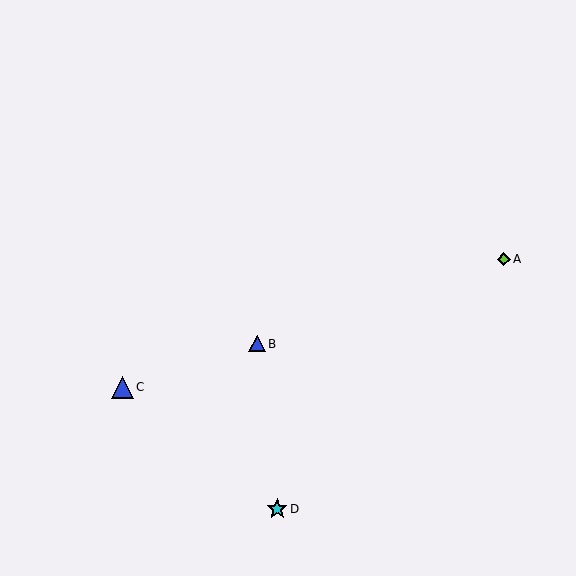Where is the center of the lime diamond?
The center of the lime diamond is at (504, 259).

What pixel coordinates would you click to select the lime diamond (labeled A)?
Click at (504, 259) to select the lime diamond A.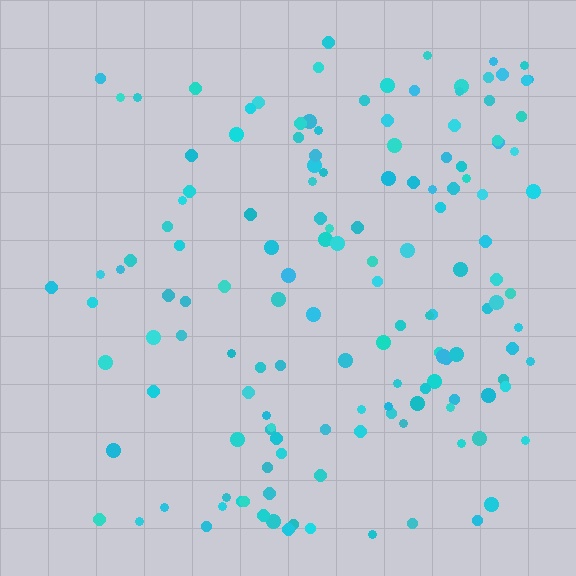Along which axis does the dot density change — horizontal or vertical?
Horizontal.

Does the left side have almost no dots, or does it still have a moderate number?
Still a moderate number, just noticeably fewer than the right.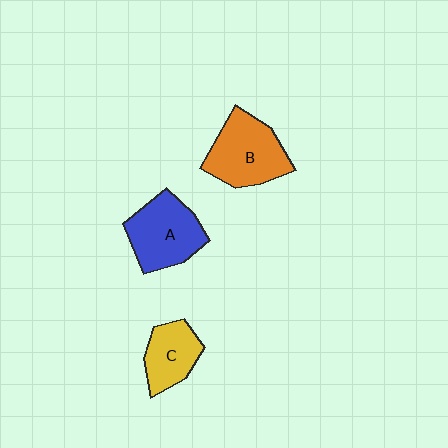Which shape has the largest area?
Shape B (orange).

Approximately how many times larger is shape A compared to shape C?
Approximately 1.4 times.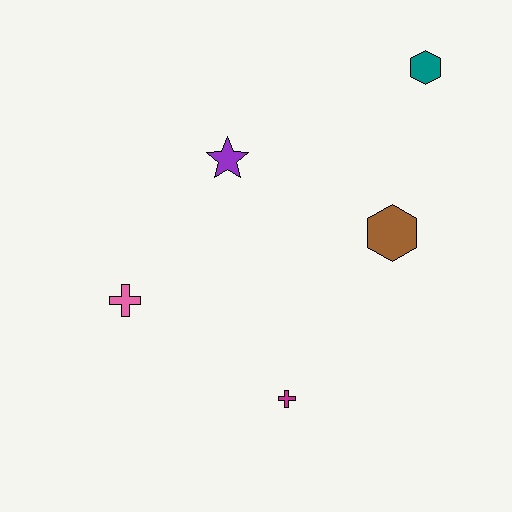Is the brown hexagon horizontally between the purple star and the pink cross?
No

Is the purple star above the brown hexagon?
Yes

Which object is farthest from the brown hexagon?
The pink cross is farthest from the brown hexagon.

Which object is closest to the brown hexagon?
The teal hexagon is closest to the brown hexagon.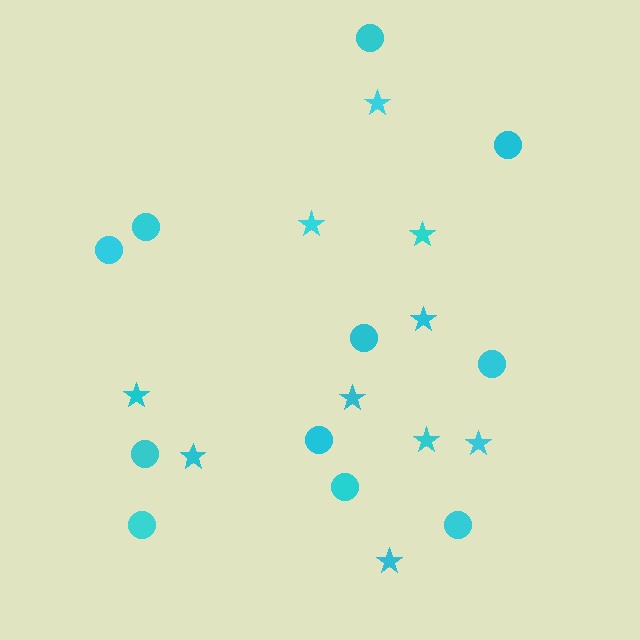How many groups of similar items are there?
There are 2 groups: one group of circles (11) and one group of stars (10).